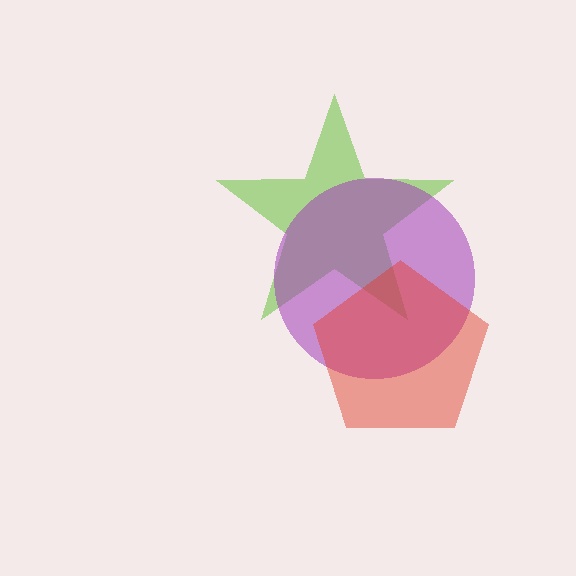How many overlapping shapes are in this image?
There are 3 overlapping shapes in the image.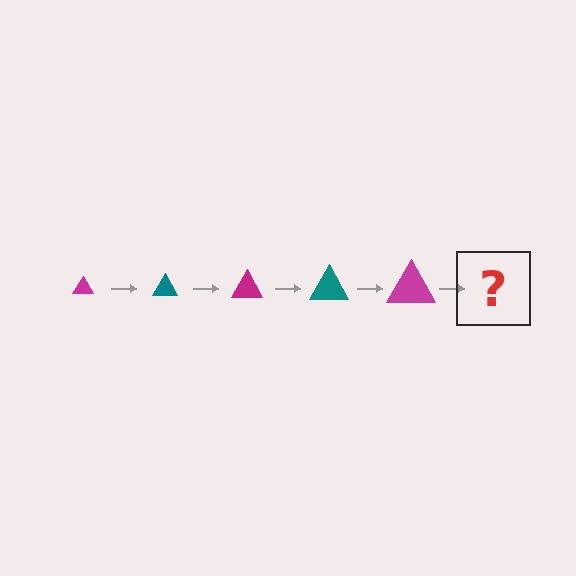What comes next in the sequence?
The next element should be a teal triangle, larger than the previous one.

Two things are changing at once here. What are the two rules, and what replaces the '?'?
The two rules are that the triangle grows larger each step and the color cycles through magenta and teal. The '?' should be a teal triangle, larger than the previous one.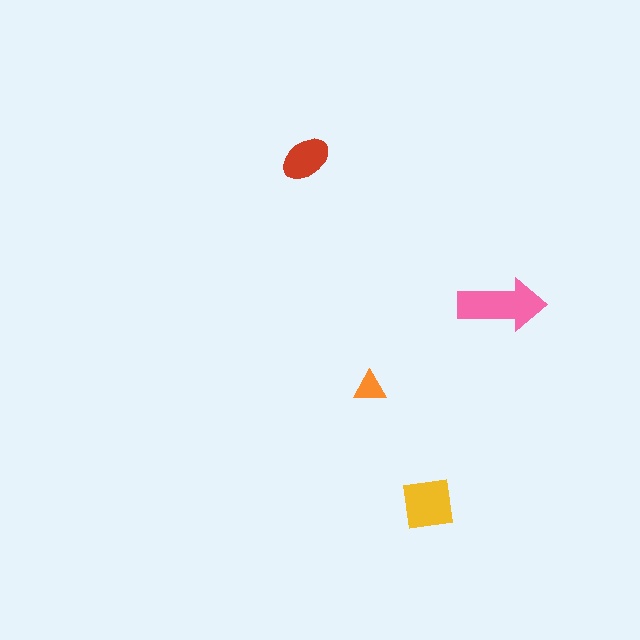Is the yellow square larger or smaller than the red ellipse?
Larger.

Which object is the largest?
The pink arrow.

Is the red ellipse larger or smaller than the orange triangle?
Larger.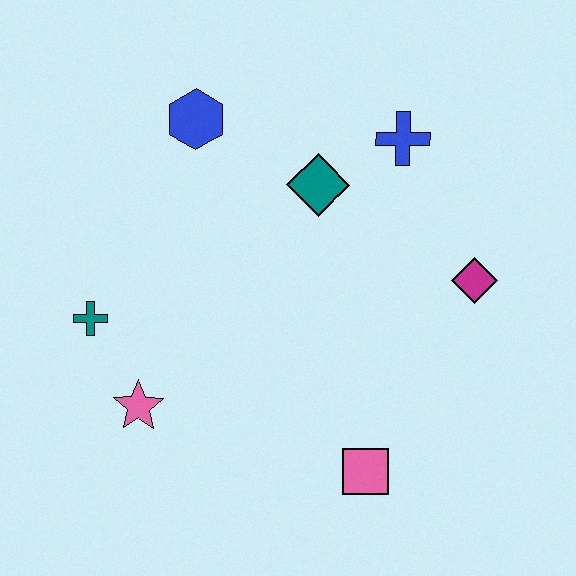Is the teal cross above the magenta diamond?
No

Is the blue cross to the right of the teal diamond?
Yes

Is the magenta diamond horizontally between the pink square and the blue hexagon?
No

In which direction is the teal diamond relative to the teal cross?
The teal diamond is to the right of the teal cross.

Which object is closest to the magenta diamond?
The blue cross is closest to the magenta diamond.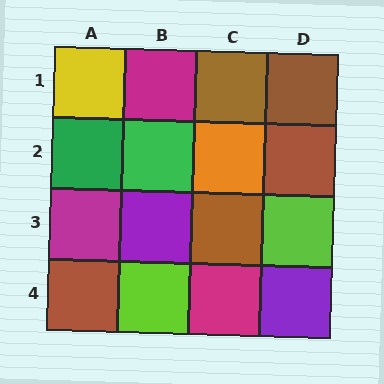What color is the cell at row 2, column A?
Green.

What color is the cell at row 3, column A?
Magenta.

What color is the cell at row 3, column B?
Purple.